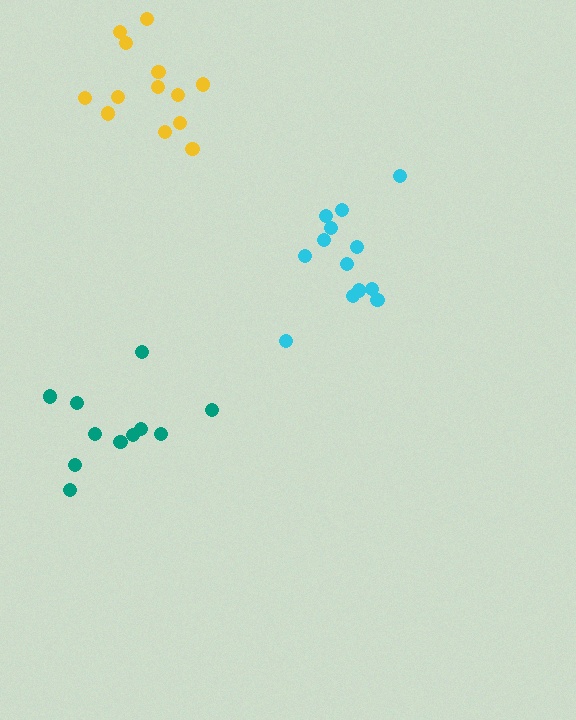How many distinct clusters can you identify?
There are 3 distinct clusters.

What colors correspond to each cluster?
The clusters are colored: teal, yellow, cyan.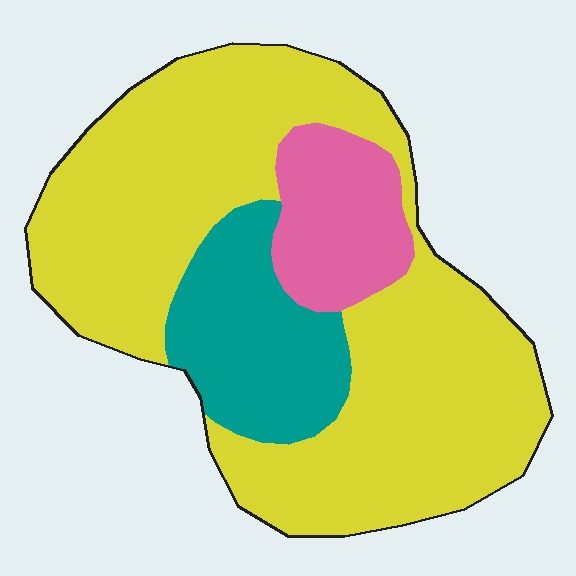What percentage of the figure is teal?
Teal covers 18% of the figure.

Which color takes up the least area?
Pink, at roughly 15%.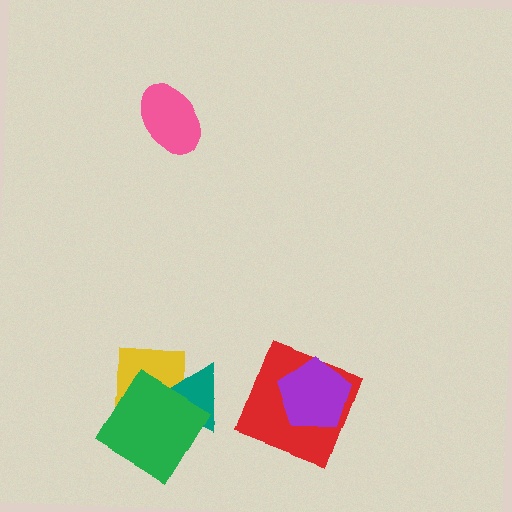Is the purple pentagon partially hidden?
No, no other shape covers it.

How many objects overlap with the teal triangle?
2 objects overlap with the teal triangle.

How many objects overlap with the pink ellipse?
0 objects overlap with the pink ellipse.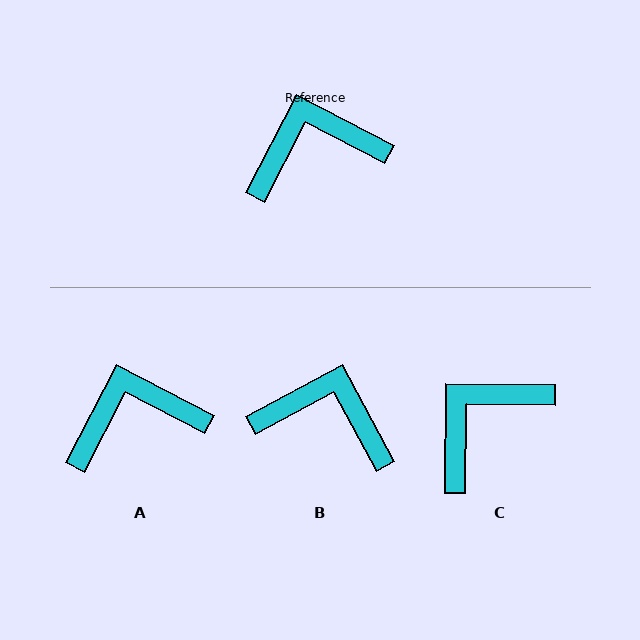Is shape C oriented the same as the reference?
No, it is off by about 27 degrees.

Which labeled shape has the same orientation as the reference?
A.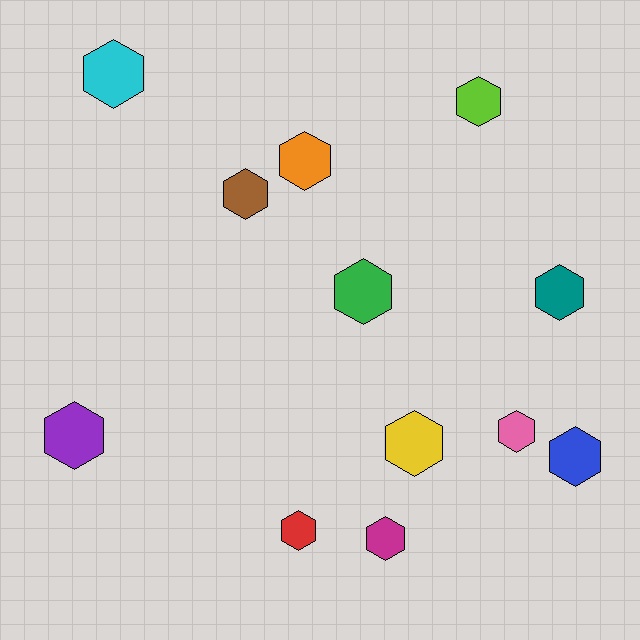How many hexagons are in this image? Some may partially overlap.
There are 12 hexagons.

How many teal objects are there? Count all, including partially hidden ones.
There is 1 teal object.